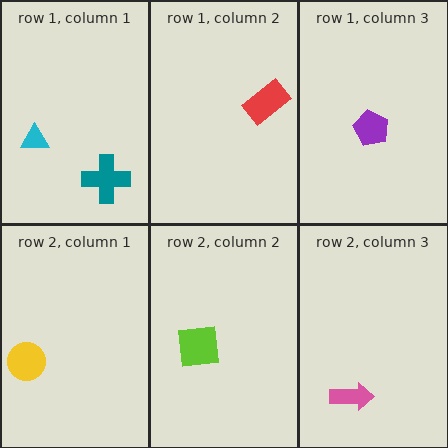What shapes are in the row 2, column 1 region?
The yellow circle.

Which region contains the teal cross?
The row 1, column 1 region.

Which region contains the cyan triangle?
The row 1, column 1 region.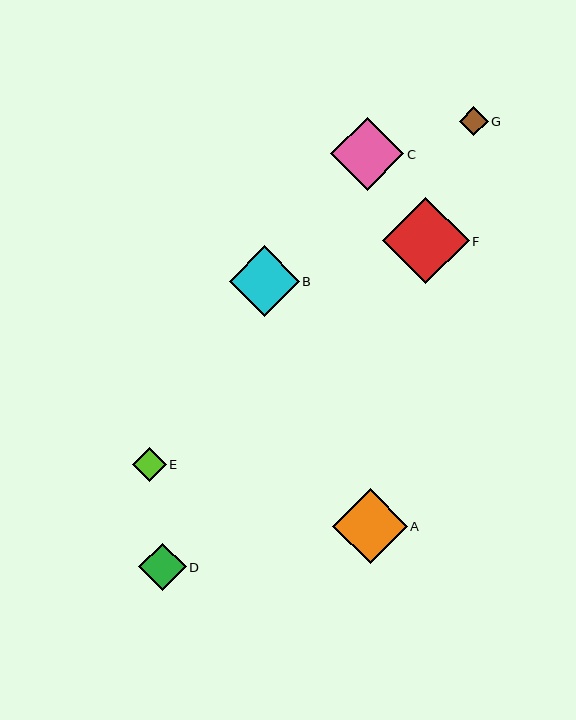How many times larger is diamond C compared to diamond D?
Diamond C is approximately 1.5 times the size of diamond D.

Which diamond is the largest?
Diamond F is the largest with a size of approximately 87 pixels.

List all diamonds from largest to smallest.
From largest to smallest: F, A, C, B, D, E, G.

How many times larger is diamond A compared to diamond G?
Diamond A is approximately 2.6 times the size of diamond G.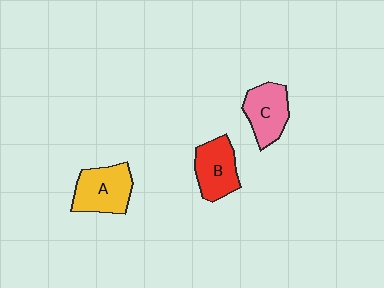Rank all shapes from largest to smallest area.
From largest to smallest: A (yellow), B (red), C (pink).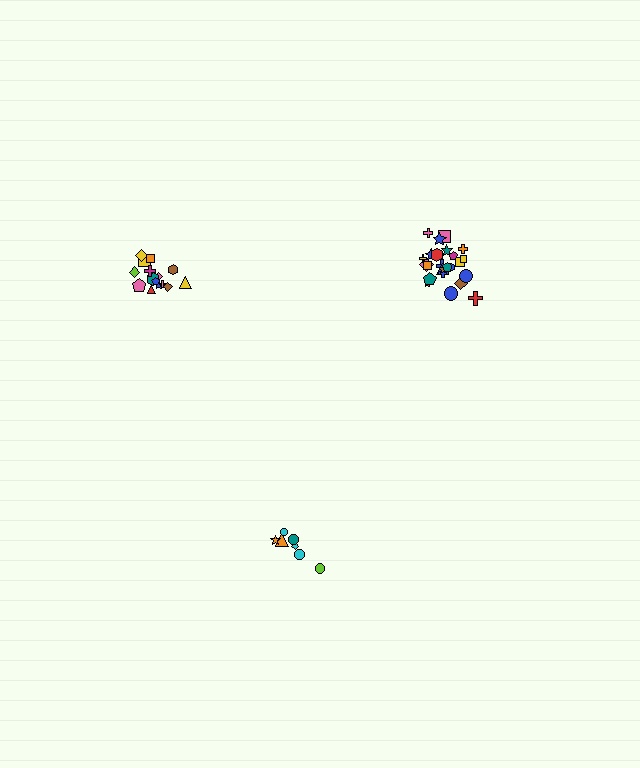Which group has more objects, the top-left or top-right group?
The top-right group.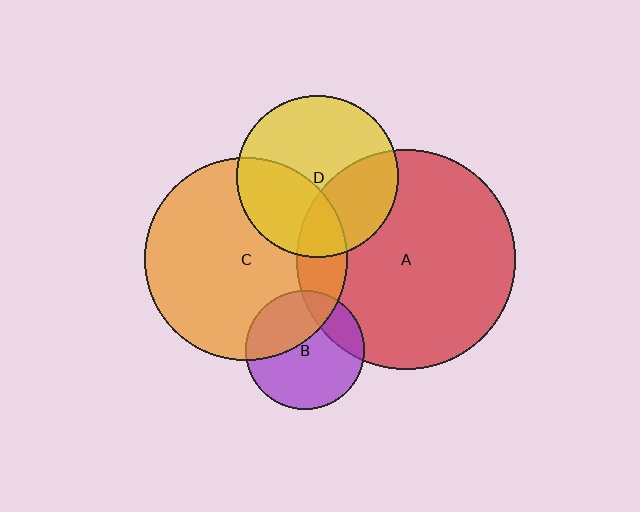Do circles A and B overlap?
Yes.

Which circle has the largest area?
Circle A (red).